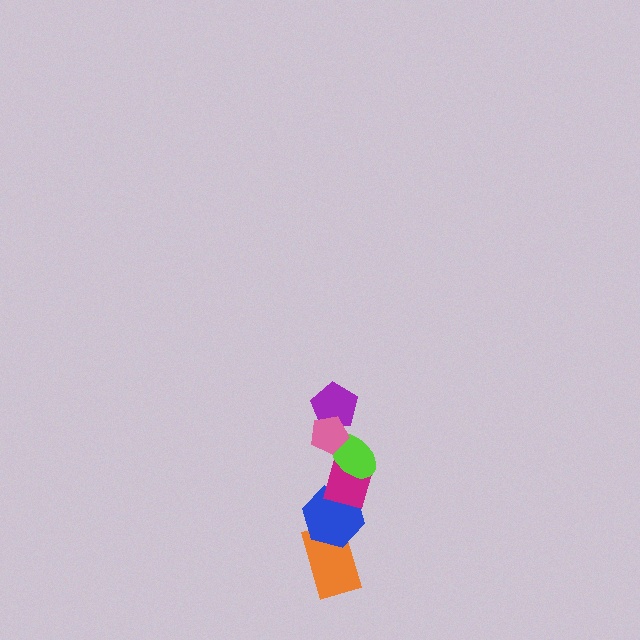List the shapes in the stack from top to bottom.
From top to bottom: the pink pentagon, the purple pentagon, the lime ellipse, the magenta diamond, the blue hexagon, the orange rectangle.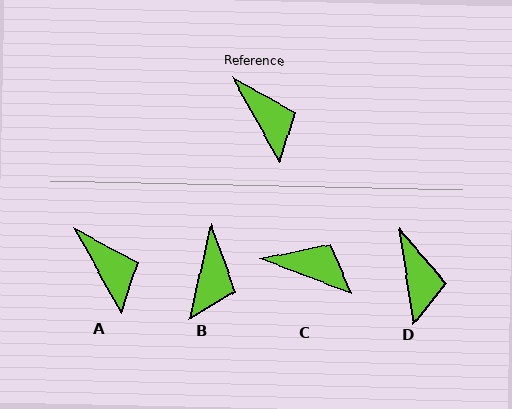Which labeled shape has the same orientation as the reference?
A.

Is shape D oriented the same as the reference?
No, it is off by about 21 degrees.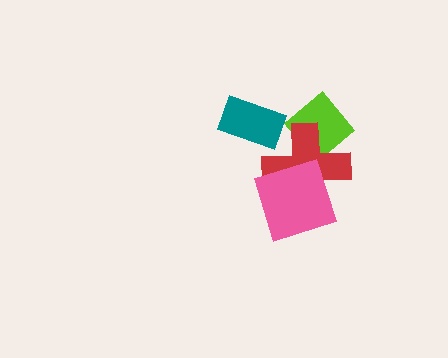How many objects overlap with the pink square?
1 object overlaps with the pink square.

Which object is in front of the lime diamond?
The red cross is in front of the lime diamond.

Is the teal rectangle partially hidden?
No, no other shape covers it.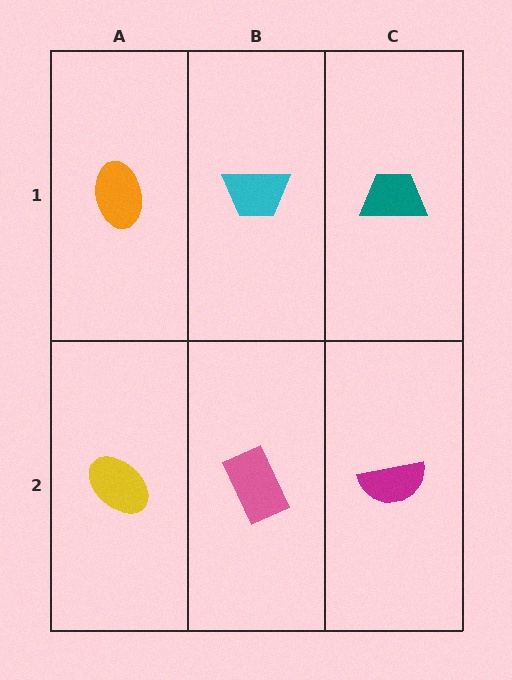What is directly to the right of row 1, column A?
A cyan trapezoid.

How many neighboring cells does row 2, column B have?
3.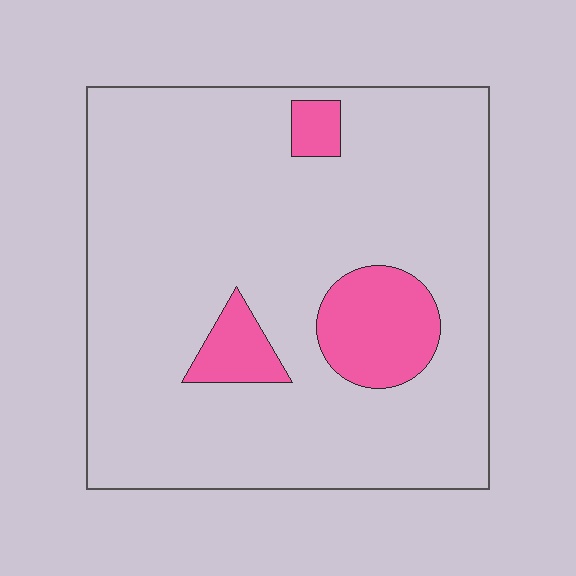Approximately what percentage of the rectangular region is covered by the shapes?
Approximately 15%.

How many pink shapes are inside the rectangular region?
3.